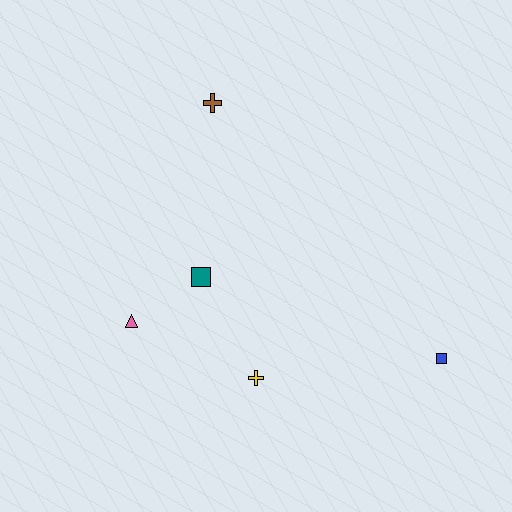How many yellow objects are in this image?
There is 1 yellow object.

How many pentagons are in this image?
There are no pentagons.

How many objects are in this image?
There are 5 objects.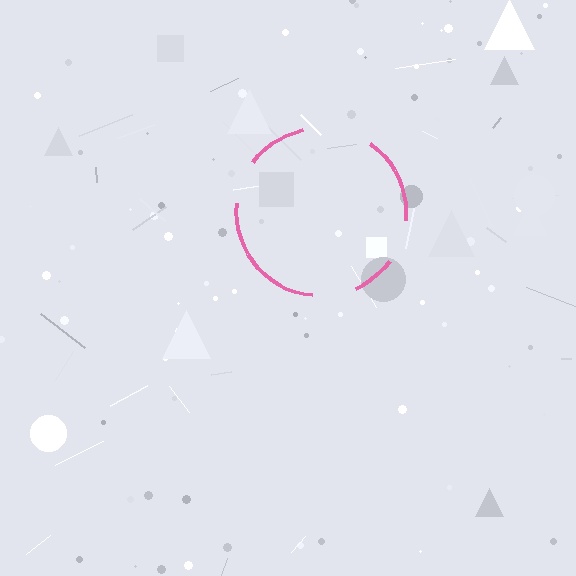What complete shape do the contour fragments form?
The contour fragments form a circle.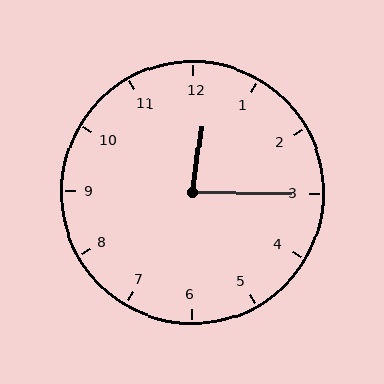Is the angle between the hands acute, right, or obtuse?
It is acute.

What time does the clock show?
12:15.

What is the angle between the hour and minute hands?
Approximately 82 degrees.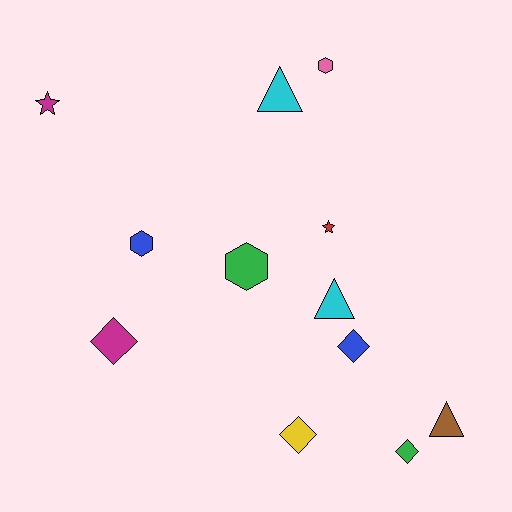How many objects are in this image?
There are 12 objects.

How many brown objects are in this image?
There is 1 brown object.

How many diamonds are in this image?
There are 4 diamonds.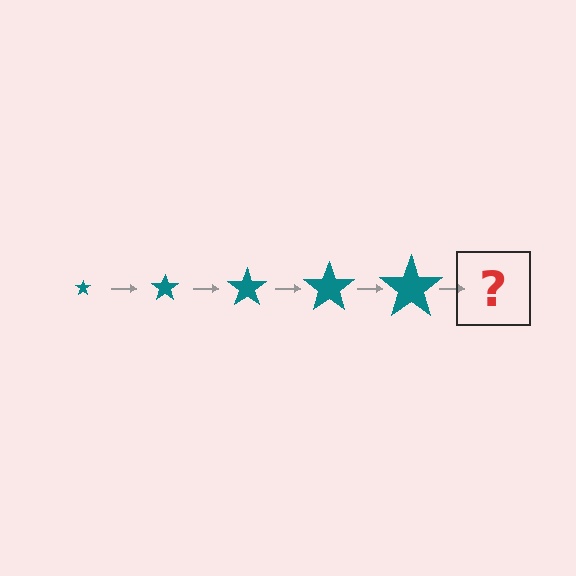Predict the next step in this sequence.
The next step is a teal star, larger than the previous one.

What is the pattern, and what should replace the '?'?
The pattern is that the star gets progressively larger each step. The '?' should be a teal star, larger than the previous one.